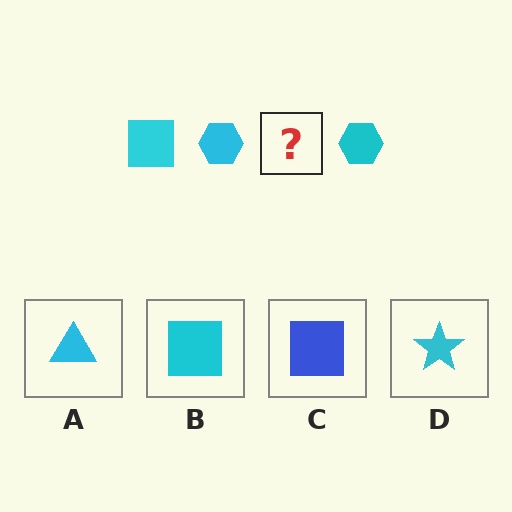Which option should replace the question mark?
Option B.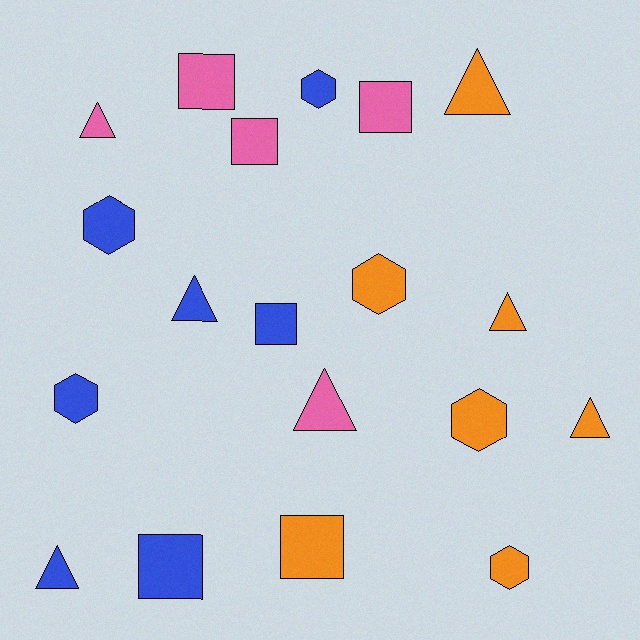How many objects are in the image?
There are 19 objects.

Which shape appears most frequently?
Triangle, with 7 objects.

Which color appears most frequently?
Blue, with 7 objects.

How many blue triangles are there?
There are 2 blue triangles.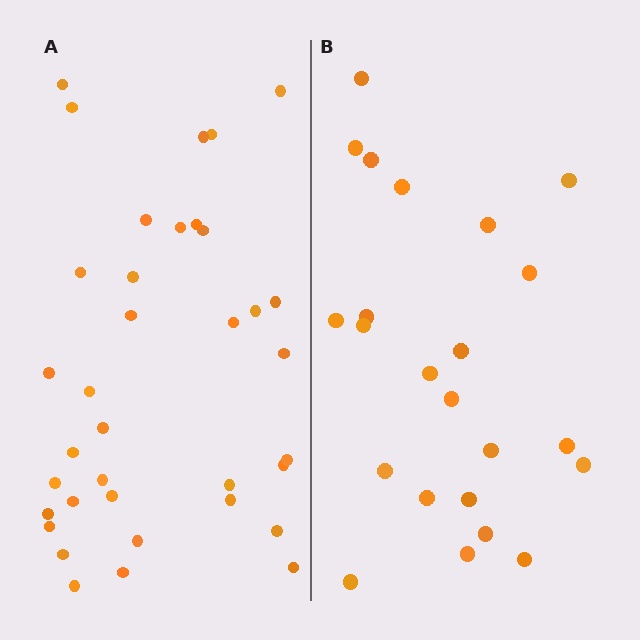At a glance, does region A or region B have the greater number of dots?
Region A (the left region) has more dots.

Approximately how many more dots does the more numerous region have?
Region A has approximately 15 more dots than region B.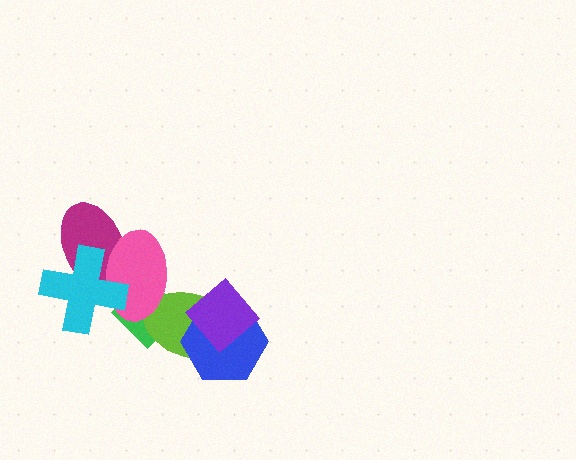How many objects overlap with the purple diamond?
2 objects overlap with the purple diamond.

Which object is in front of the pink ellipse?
The cyan cross is in front of the pink ellipse.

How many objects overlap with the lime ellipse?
4 objects overlap with the lime ellipse.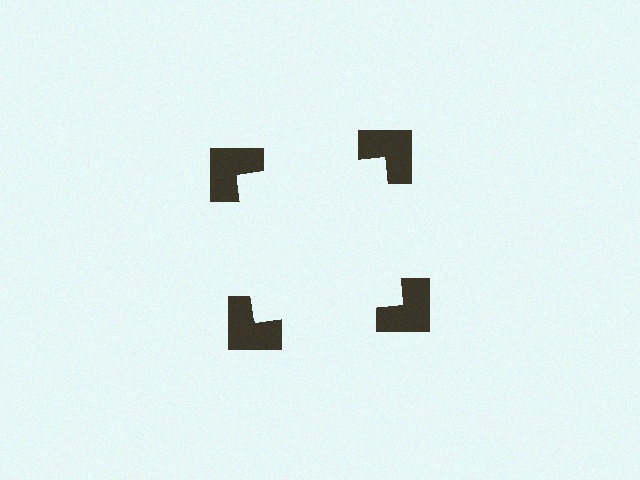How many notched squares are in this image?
There are 4 — one at each vertex of the illusory square.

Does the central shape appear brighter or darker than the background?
It typically appears slightly brighter than the background, even though no actual brightness change is drawn.